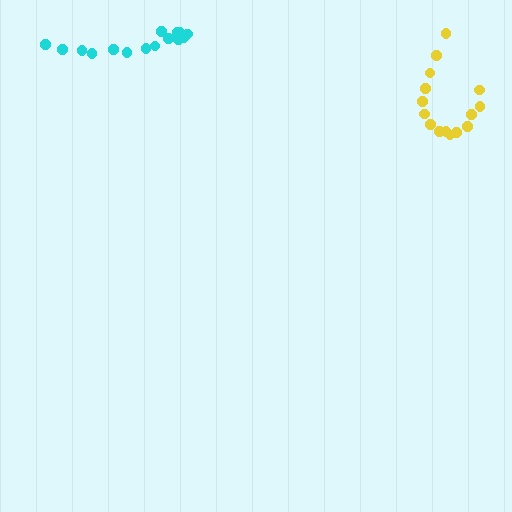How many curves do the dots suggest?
There are 2 distinct paths.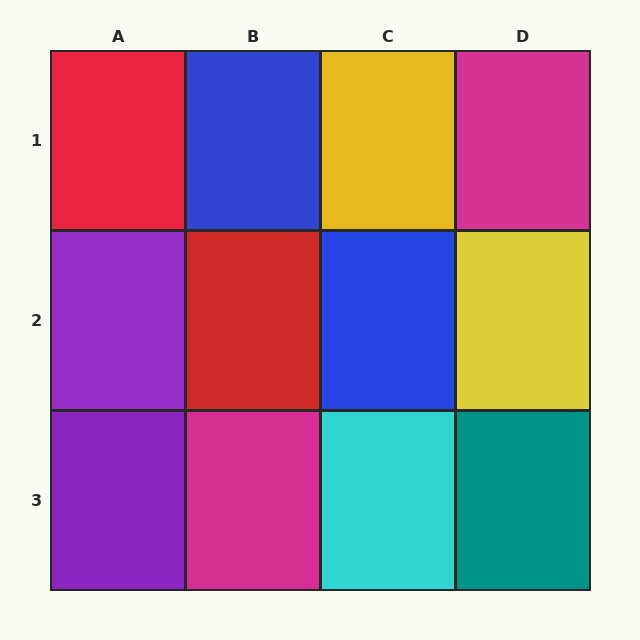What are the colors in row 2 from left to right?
Purple, red, blue, yellow.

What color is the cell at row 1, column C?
Yellow.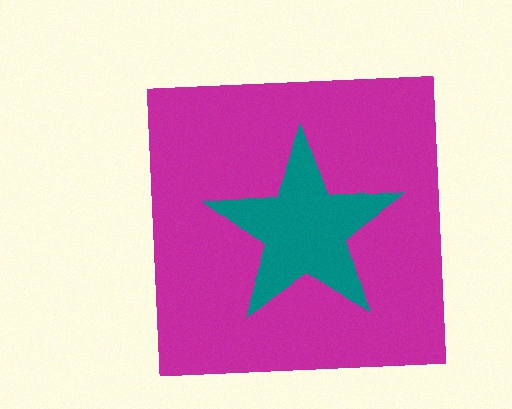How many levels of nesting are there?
2.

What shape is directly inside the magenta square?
The teal star.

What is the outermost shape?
The magenta square.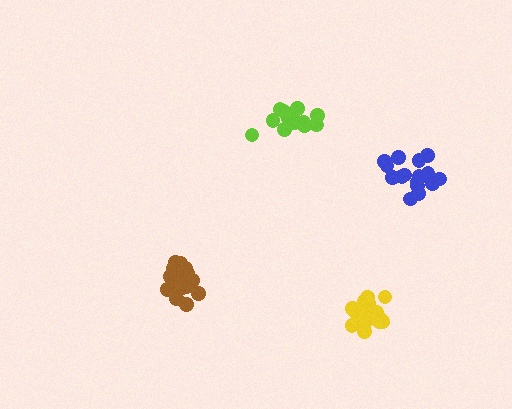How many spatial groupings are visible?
There are 4 spatial groupings.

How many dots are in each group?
Group 1: 18 dots, Group 2: 17 dots, Group 3: 20 dots, Group 4: 14 dots (69 total).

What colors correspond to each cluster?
The clusters are colored: yellow, blue, brown, lime.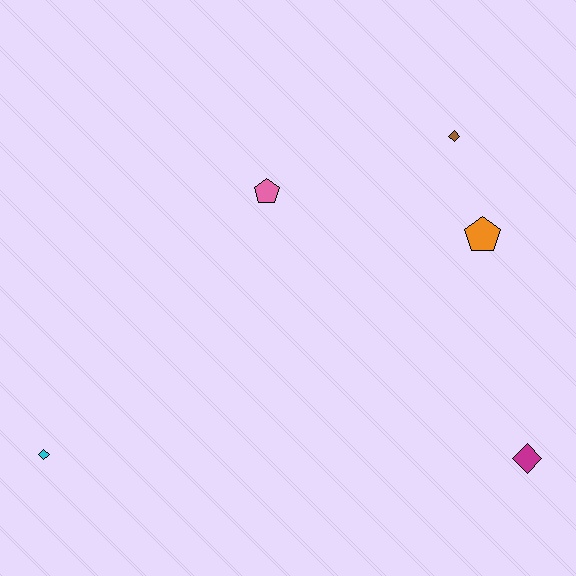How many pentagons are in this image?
There are 2 pentagons.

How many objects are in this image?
There are 5 objects.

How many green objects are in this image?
There are no green objects.